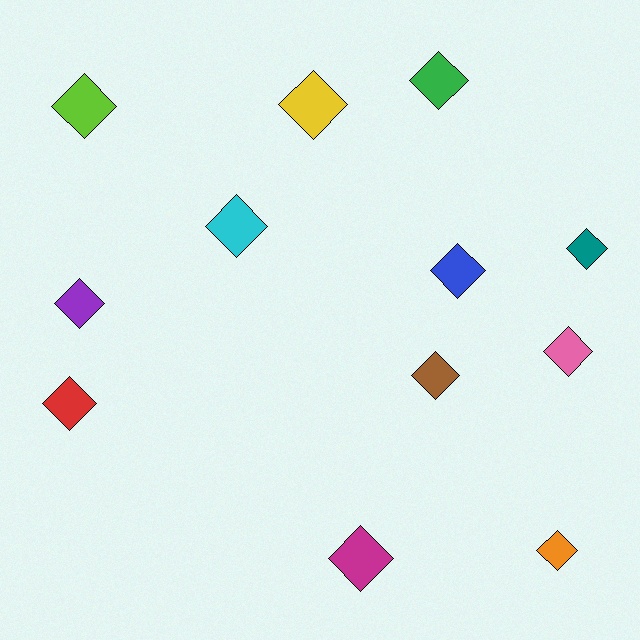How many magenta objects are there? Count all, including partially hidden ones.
There is 1 magenta object.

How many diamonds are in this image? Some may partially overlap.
There are 12 diamonds.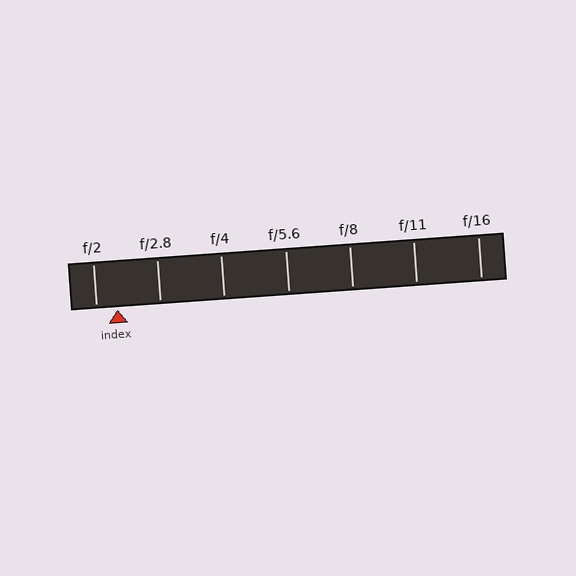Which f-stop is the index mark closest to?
The index mark is closest to f/2.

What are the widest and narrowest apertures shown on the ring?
The widest aperture shown is f/2 and the narrowest is f/16.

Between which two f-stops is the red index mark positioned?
The index mark is between f/2 and f/2.8.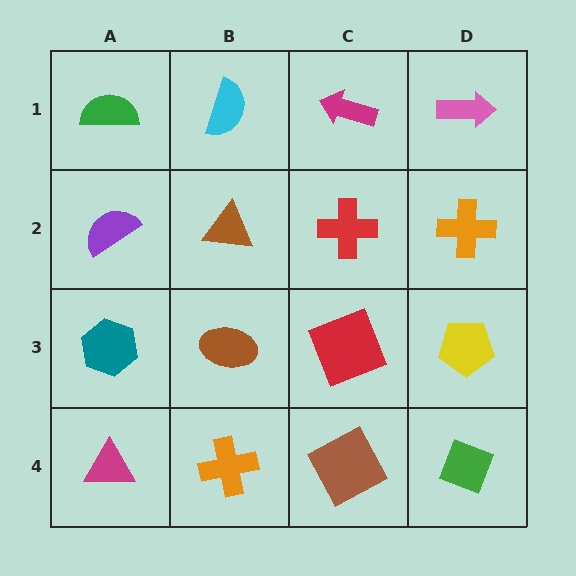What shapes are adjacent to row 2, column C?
A magenta arrow (row 1, column C), a red square (row 3, column C), a brown triangle (row 2, column B), an orange cross (row 2, column D).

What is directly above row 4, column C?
A red square.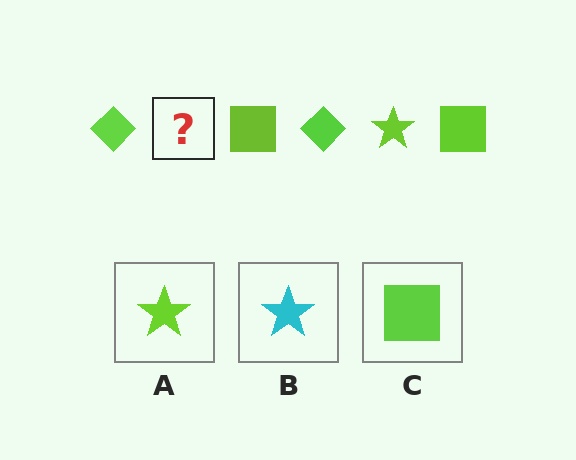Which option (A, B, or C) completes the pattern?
A.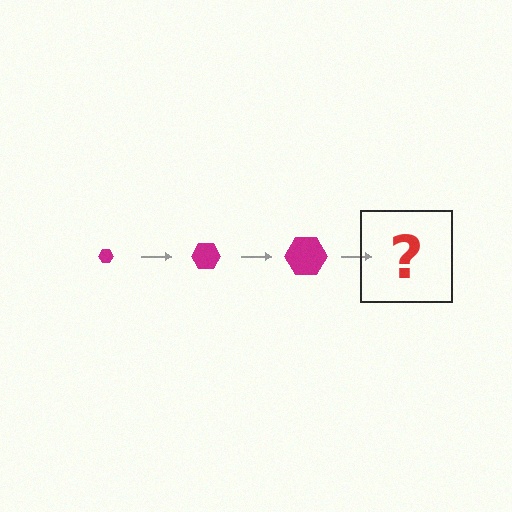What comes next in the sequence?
The next element should be a magenta hexagon, larger than the previous one.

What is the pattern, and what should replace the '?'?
The pattern is that the hexagon gets progressively larger each step. The '?' should be a magenta hexagon, larger than the previous one.